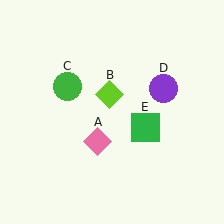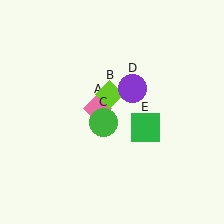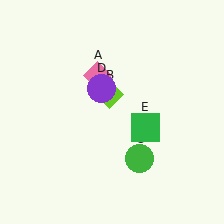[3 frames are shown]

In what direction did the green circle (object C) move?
The green circle (object C) moved down and to the right.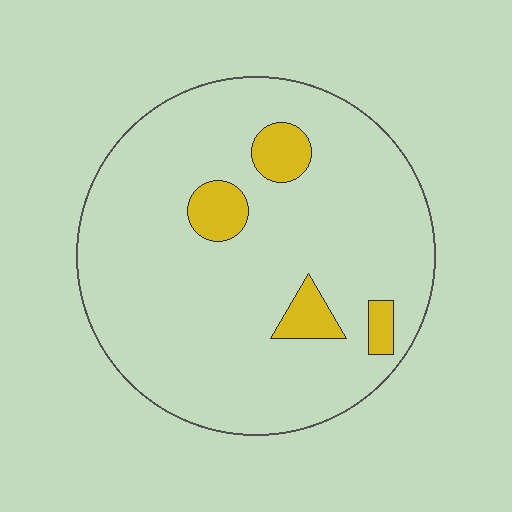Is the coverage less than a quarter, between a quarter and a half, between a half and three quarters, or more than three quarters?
Less than a quarter.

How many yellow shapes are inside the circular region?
4.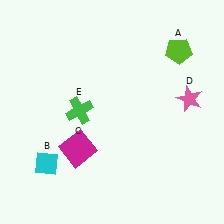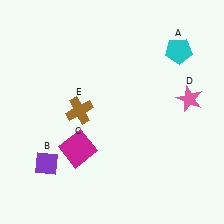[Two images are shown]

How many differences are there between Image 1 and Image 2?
There are 3 differences between the two images.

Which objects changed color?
A changed from lime to cyan. B changed from cyan to purple. E changed from green to brown.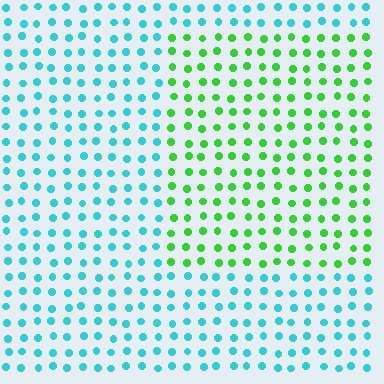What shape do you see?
I see a rectangle.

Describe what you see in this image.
The image is filled with small cyan elements in a uniform arrangement. A rectangle-shaped region is visible where the elements are tinted to a slightly different hue, forming a subtle color boundary.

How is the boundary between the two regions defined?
The boundary is defined purely by a slight shift in hue (about 61 degrees). Spacing, size, and orientation are identical on both sides.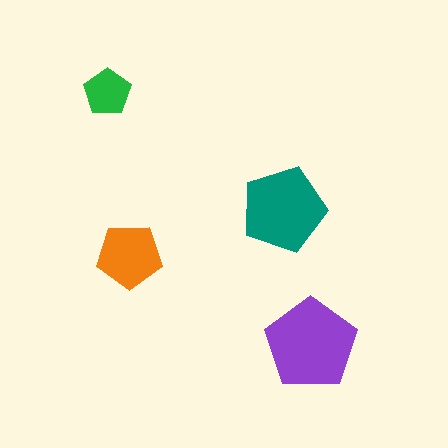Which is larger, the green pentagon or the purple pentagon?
The purple one.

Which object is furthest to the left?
The green pentagon is leftmost.